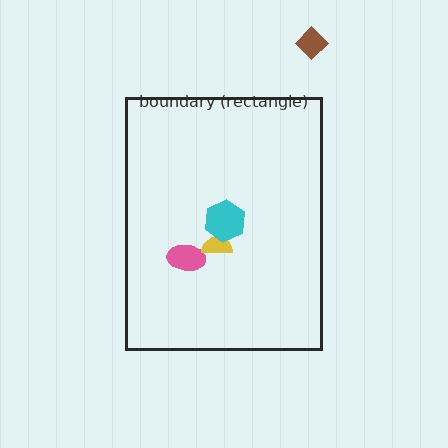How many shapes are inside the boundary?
3 inside, 1 outside.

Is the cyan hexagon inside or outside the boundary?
Inside.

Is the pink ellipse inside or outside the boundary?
Inside.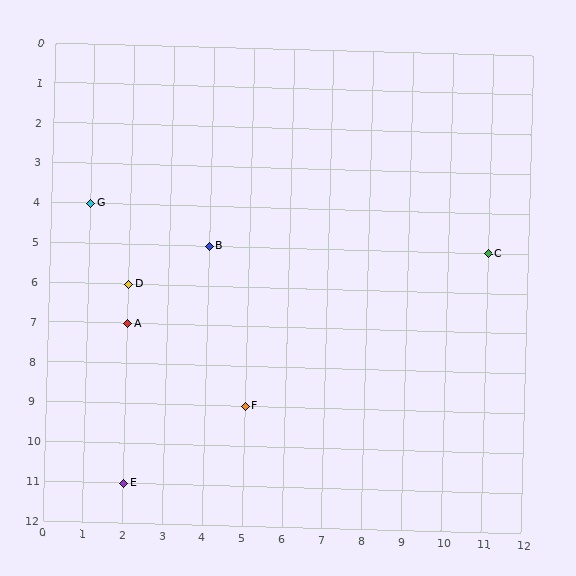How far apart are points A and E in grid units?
Points A and E are 4 rows apart.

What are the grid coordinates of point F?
Point F is at grid coordinates (5, 9).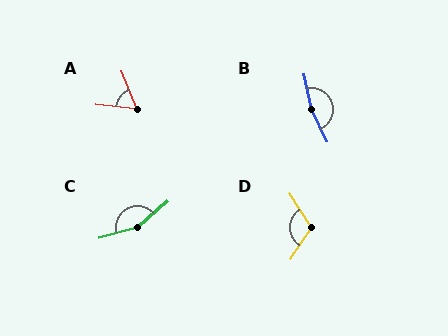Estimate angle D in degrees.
Approximately 114 degrees.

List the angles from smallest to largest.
A (62°), D (114°), C (154°), B (167°).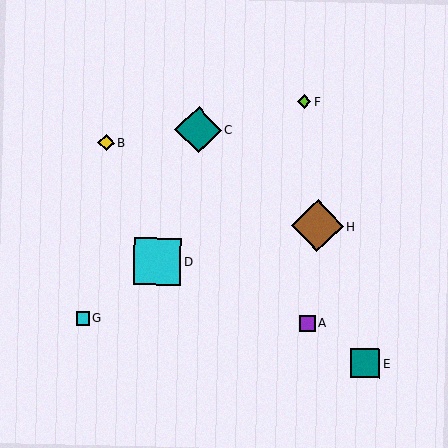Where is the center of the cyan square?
The center of the cyan square is at (157, 262).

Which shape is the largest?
The brown diamond (labeled H) is the largest.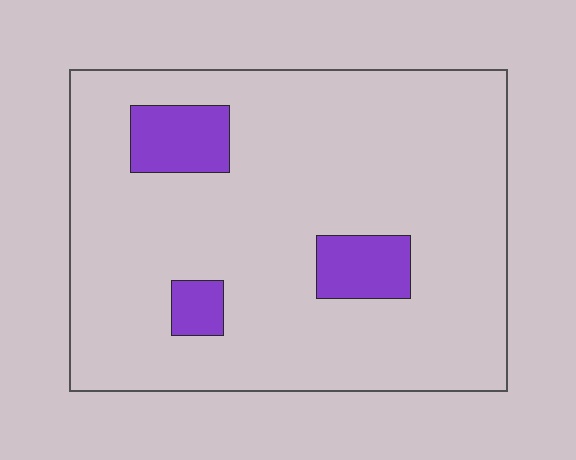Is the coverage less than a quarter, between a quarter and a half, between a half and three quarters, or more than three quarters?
Less than a quarter.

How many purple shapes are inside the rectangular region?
3.